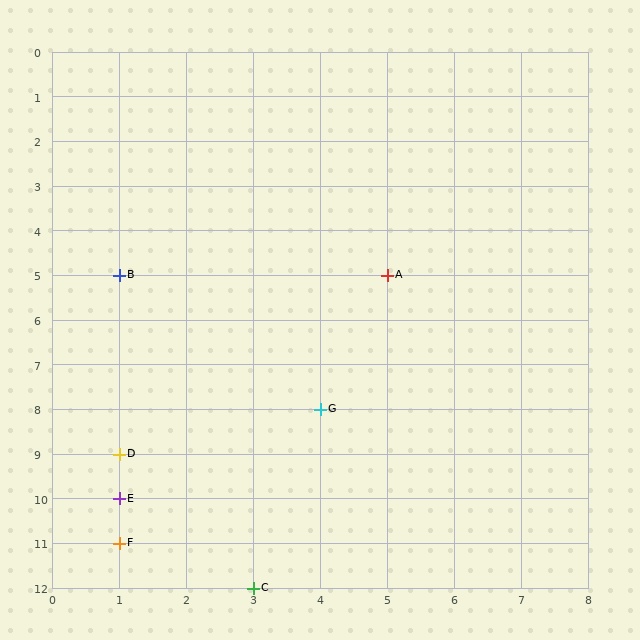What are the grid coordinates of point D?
Point D is at grid coordinates (1, 9).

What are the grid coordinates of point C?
Point C is at grid coordinates (3, 12).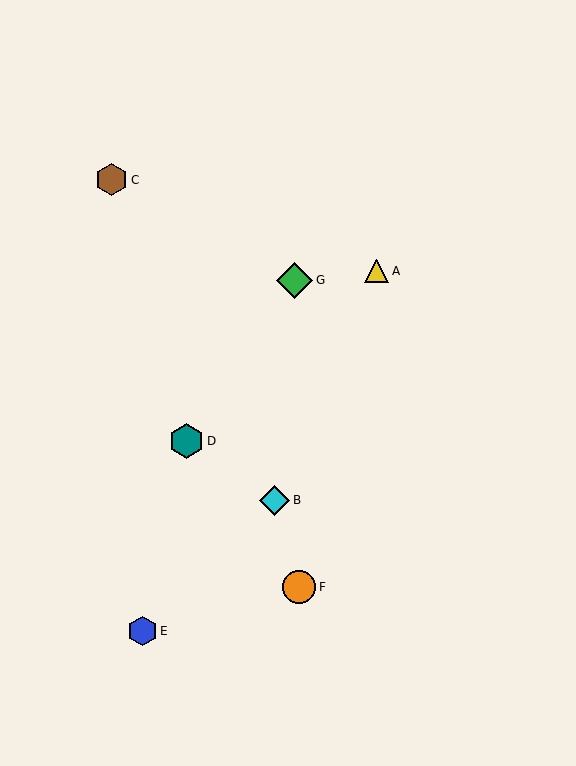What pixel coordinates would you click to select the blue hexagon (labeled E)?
Click at (143, 631) to select the blue hexagon E.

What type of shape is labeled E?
Shape E is a blue hexagon.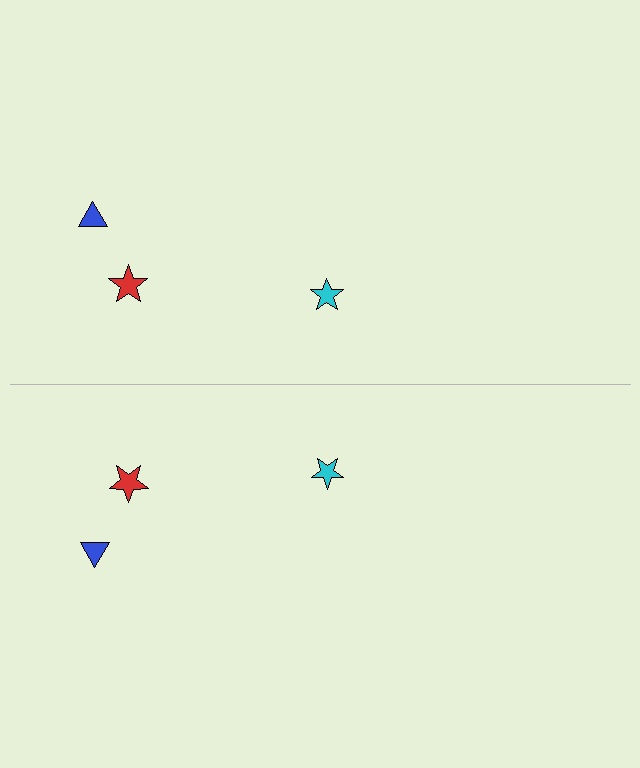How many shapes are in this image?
There are 6 shapes in this image.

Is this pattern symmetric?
Yes, this pattern has bilateral (reflection) symmetry.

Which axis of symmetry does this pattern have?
The pattern has a horizontal axis of symmetry running through the center of the image.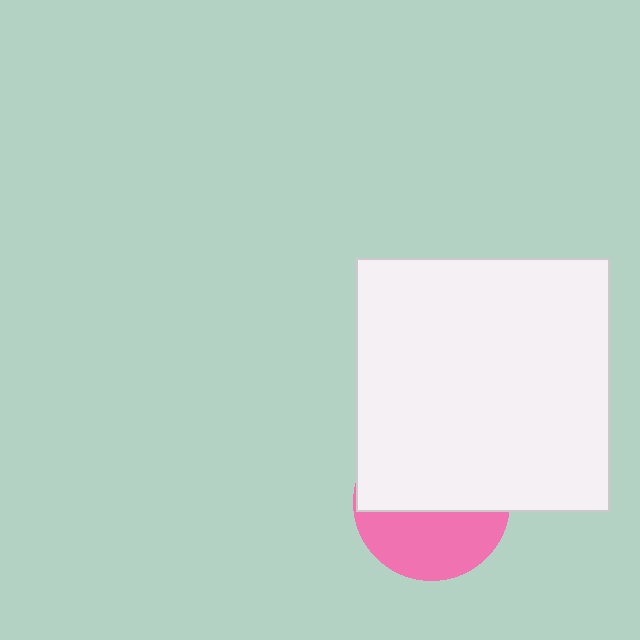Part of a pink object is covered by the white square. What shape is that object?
It is a circle.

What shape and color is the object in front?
The object in front is a white square.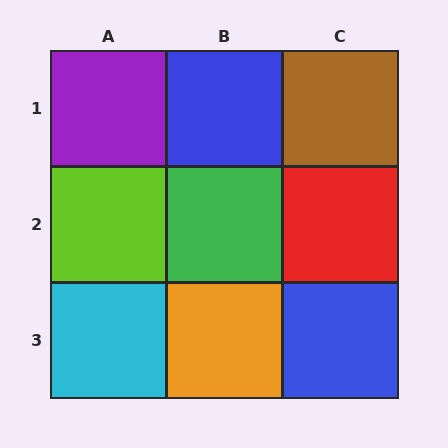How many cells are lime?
1 cell is lime.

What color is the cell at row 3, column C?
Blue.